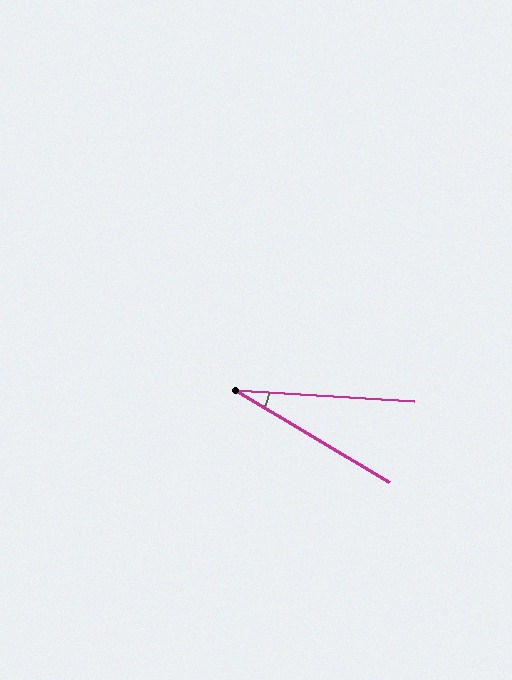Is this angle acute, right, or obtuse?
It is acute.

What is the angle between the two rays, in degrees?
Approximately 27 degrees.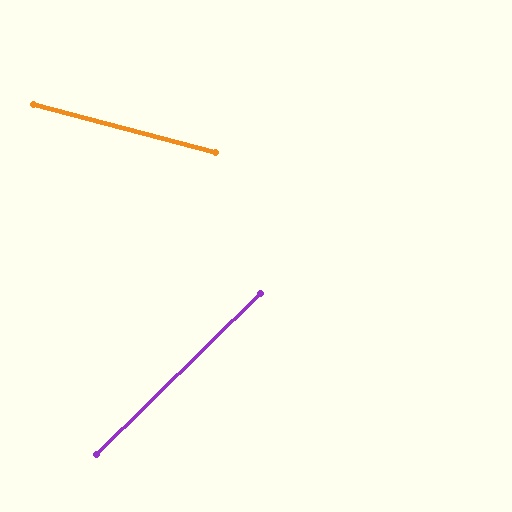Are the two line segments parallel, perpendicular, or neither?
Neither parallel nor perpendicular — they differ by about 59°.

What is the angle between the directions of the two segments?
Approximately 59 degrees.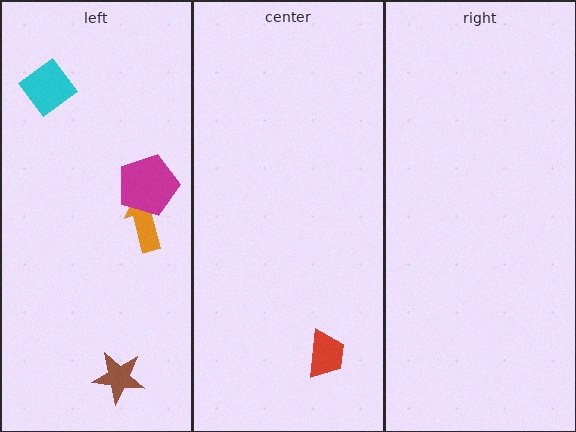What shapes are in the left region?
The brown star, the cyan diamond, the orange arrow, the magenta pentagon.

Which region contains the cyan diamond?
The left region.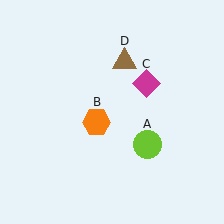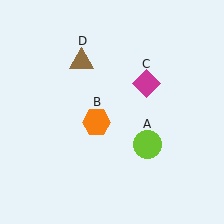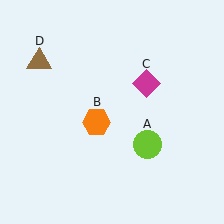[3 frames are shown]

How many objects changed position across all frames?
1 object changed position: brown triangle (object D).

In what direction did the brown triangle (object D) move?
The brown triangle (object D) moved left.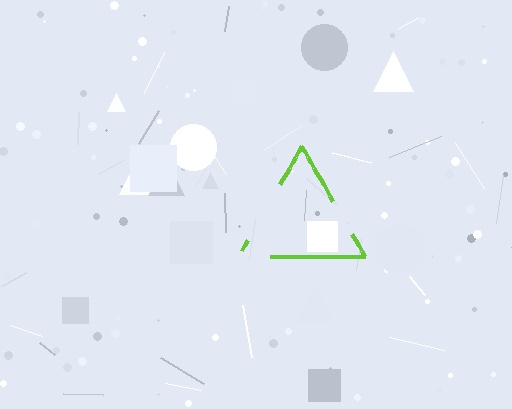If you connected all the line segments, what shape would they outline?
They would outline a triangle.